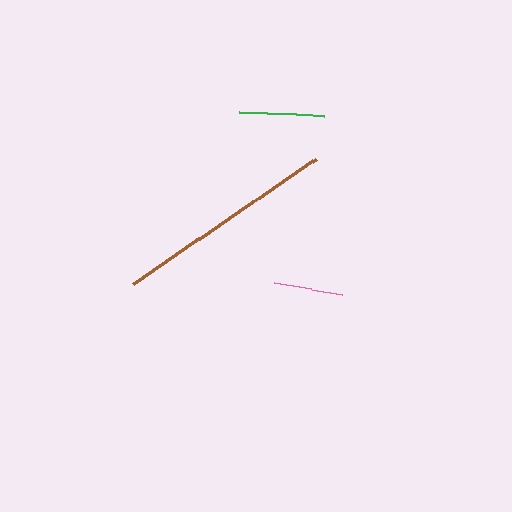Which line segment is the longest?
The brown line is the longest at approximately 222 pixels.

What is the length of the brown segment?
The brown segment is approximately 222 pixels long.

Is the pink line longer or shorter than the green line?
The green line is longer than the pink line.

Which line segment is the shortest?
The pink line is the shortest at approximately 69 pixels.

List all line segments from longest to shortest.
From longest to shortest: brown, green, pink.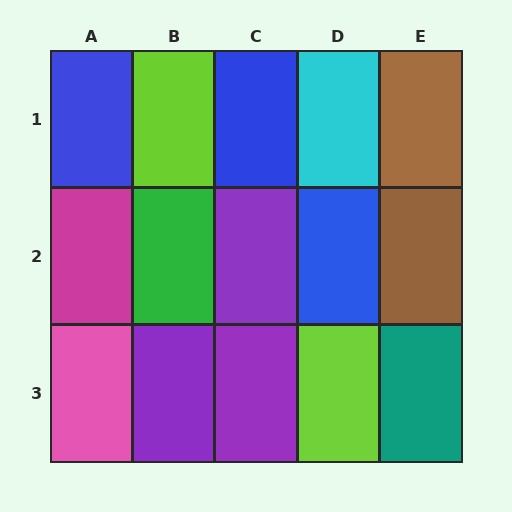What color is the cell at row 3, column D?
Lime.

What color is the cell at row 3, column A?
Pink.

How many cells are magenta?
1 cell is magenta.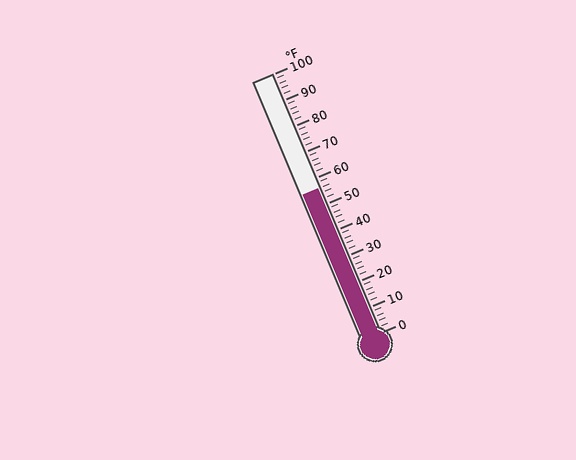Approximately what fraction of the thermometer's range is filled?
The thermometer is filled to approximately 55% of its range.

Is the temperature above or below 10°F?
The temperature is above 10°F.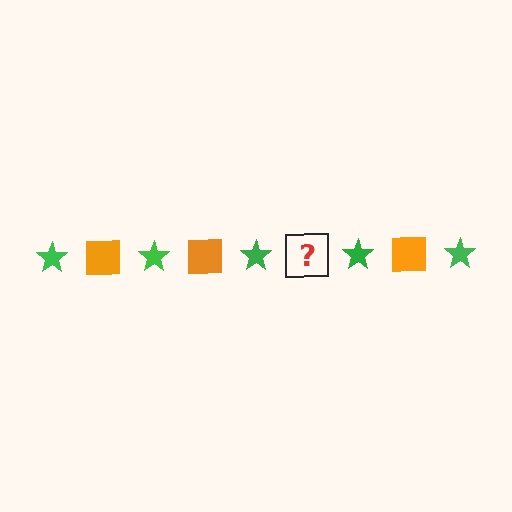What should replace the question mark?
The question mark should be replaced with an orange square.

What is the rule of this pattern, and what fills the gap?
The rule is that the pattern alternates between green star and orange square. The gap should be filled with an orange square.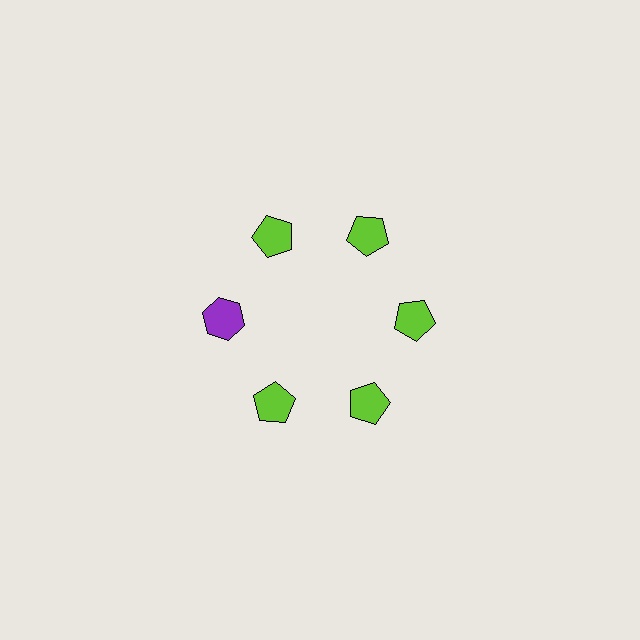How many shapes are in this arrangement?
There are 6 shapes arranged in a ring pattern.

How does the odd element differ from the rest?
It differs in both color (purple instead of lime) and shape (hexagon instead of pentagon).